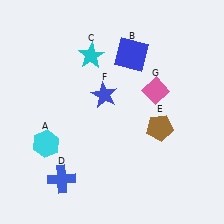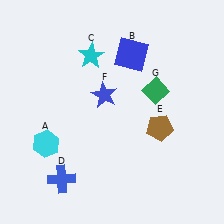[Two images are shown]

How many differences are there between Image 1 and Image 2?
There is 1 difference between the two images.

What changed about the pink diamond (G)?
In Image 1, G is pink. In Image 2, it changed to green.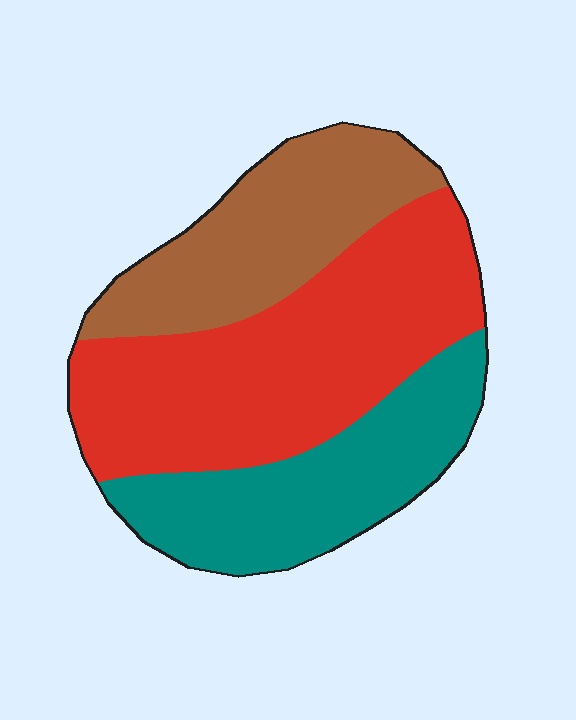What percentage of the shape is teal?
Teal takes up about one quarter (1/4) of the shape.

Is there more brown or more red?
Red.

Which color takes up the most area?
Red, at roughly 45%.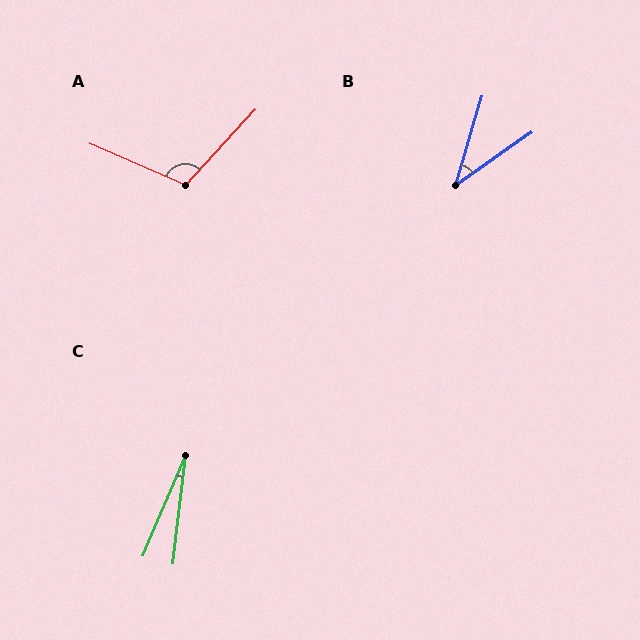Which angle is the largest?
A, at approximately 109 degrees.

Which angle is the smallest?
C, at approximately 17 degrees.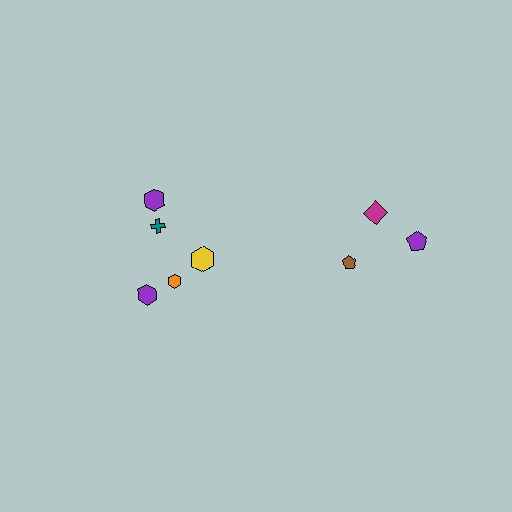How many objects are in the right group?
There are 3 objects.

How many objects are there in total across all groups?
There are 8 objects.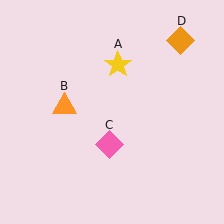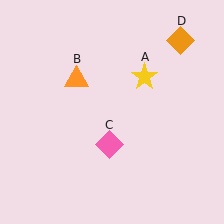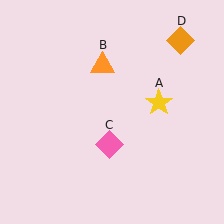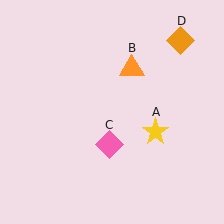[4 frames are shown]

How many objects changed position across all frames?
2 objects changed position: yellow star (object A), orange triangle (object B).